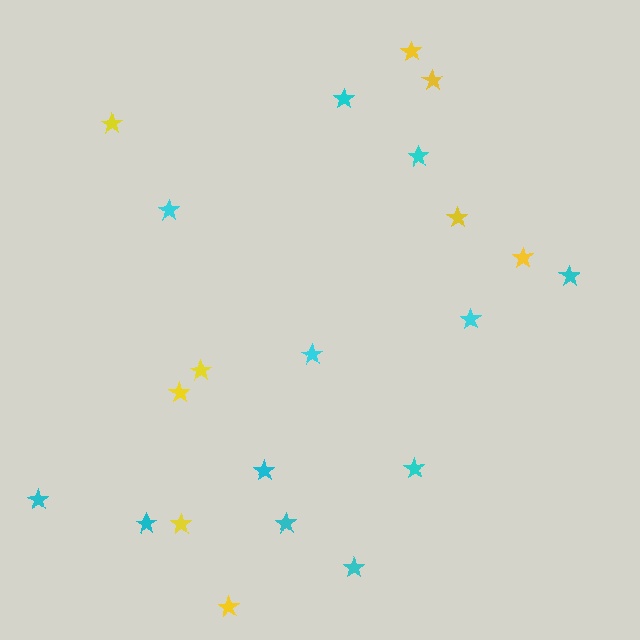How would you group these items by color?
There are 2 groups: one group of yellow stars (9) and one group of cyan stars (12).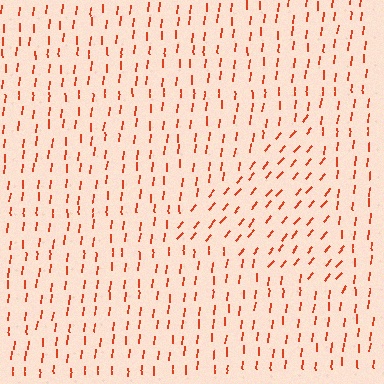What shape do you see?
I see a triangle.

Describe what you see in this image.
The image is filled with small red line segments. A triangle region in the image has lines oriented differently from the surrounding lines, creating a visible texture boundary.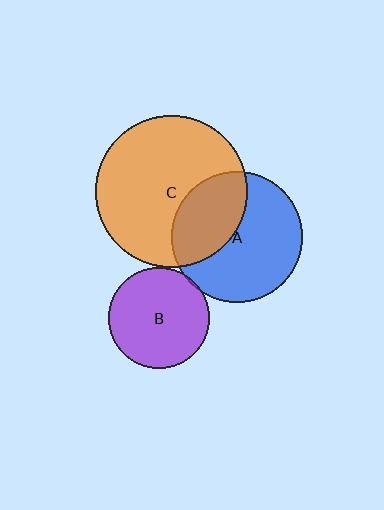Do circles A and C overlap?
Yes.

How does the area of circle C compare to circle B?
Approximately 2.3 times.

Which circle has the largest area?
Circle C (orange).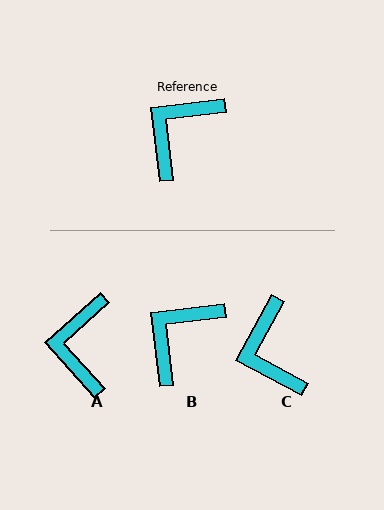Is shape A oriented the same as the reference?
No, it is off by about 35 degrees.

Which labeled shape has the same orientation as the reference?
B.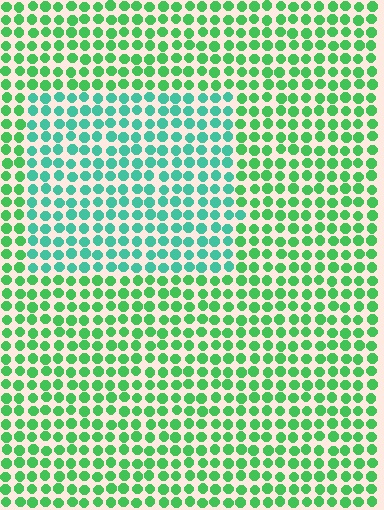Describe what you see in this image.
The image is filled with small green elements in a uniform arrangement. A rectangle-shaped region is visible where the elements are tinted to a slightly different hue, forming a subtle color boundary.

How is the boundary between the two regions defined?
The boundary is defined purely by a slight shift in hue (about 34 degrees). Spacing, size, and orientation are identical on both sides.